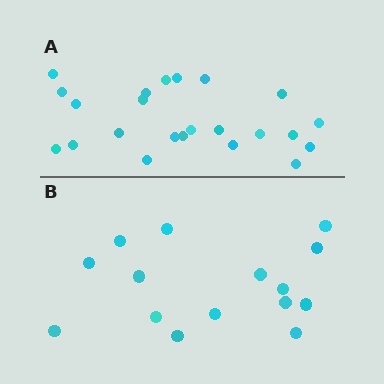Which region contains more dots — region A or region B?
Region A (the top region) has more dots.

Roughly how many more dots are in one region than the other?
Region A has roughly 8 or so more dots than region B.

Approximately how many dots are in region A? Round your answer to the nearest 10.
About 20 dots. (The exact count is 23, which rounds to 20.)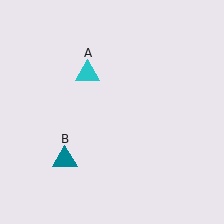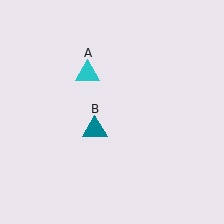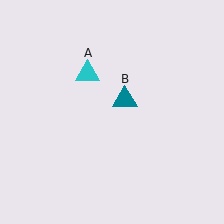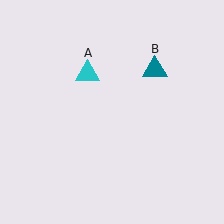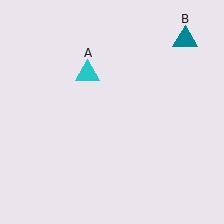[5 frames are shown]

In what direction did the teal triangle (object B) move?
The teal triangle (object B) moved up and to the right.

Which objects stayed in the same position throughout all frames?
Cyan triangle (object A) remained stationary.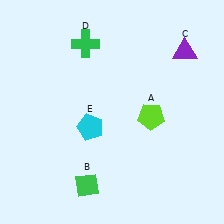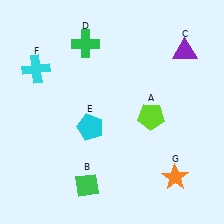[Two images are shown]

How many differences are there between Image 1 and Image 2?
There are 2 differences between the two images.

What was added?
A cyan cross (F), an orange star (G) were added in Image 2.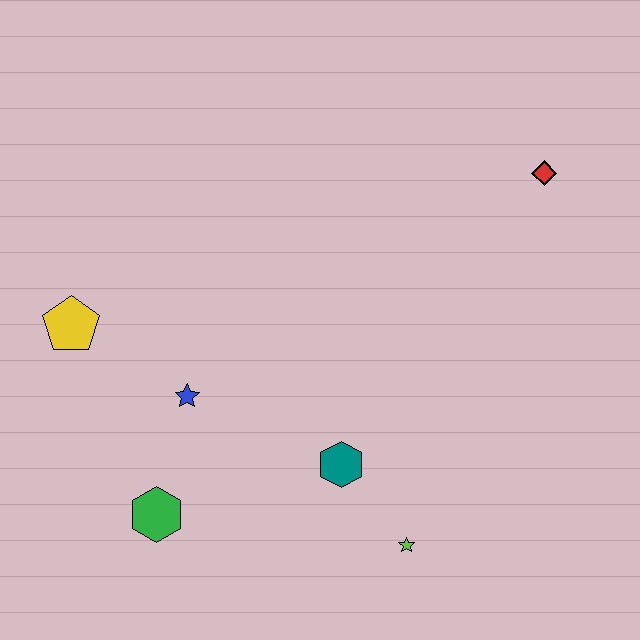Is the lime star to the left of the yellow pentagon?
No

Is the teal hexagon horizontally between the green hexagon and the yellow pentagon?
No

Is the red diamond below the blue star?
No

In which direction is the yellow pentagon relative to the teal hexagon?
The yellow pentagon is to the left of the teal hexagon.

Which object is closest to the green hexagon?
The blue star is closest to the green hexagon.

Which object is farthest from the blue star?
The red diamond is farthest from the blue star.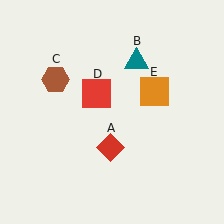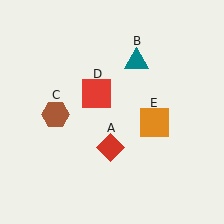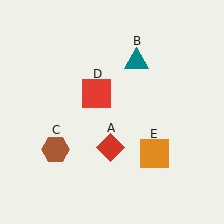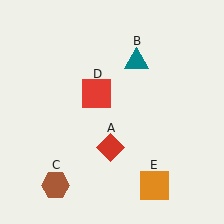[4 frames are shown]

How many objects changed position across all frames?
2 objects changed position: brown hexagon (object C), orange square (object E).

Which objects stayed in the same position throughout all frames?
Red diamond (object A) and teal triangle (object B) and red square (object D) remained stationary.